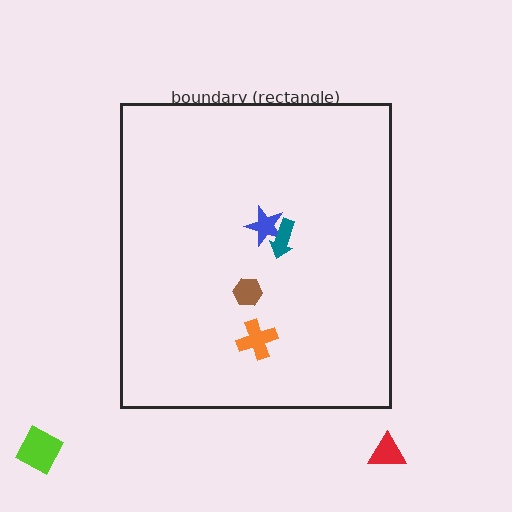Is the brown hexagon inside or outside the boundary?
Inside.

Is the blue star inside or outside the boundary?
Inside.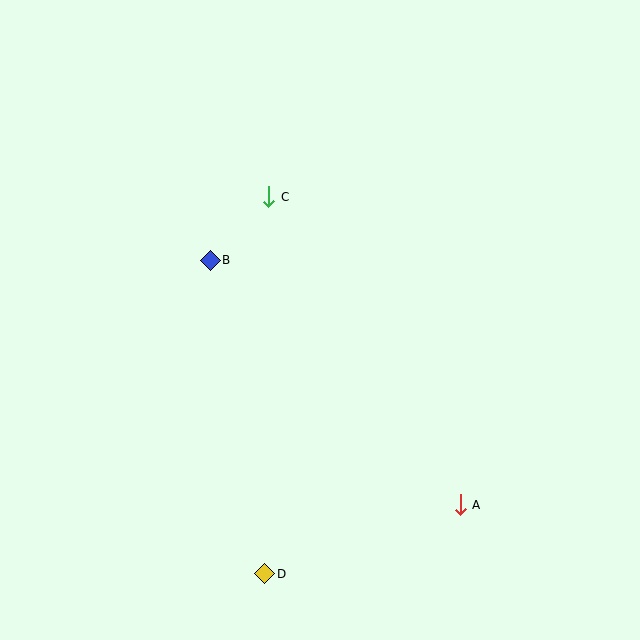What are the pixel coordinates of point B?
Point B is at (210, 260).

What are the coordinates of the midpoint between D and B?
The midpoint between D and B is at (237, 417).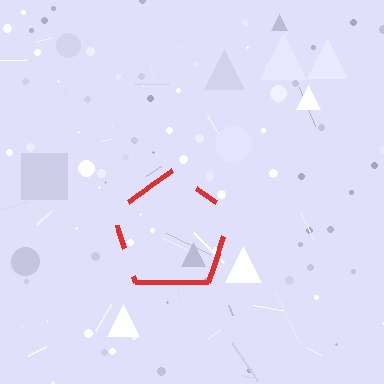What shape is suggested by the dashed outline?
The dashed outline suggests a pentagon.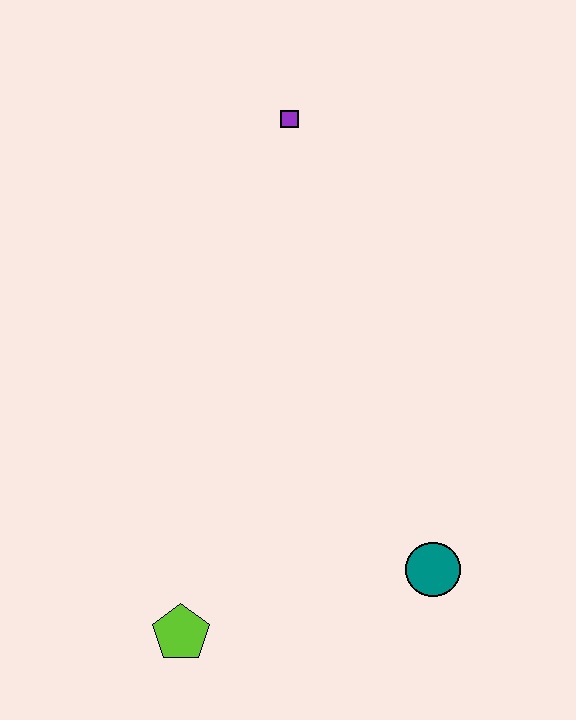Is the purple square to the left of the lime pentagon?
No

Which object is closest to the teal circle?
The lime pentagon is closest to the teal circle.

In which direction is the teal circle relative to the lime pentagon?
The teal circle is to the right of the lime pentagon.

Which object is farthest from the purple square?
The lime pentagon is farthest from the purple square.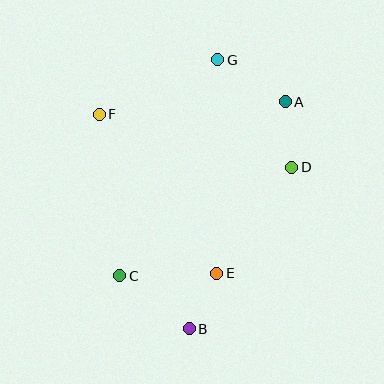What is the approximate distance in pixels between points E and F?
The distance between E and F is approximately 198 pixels.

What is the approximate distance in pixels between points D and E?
The distance between D and E is approximately 130 pixels.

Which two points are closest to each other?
Points B and E are closest to each other.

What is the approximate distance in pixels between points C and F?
The distance between C and F is approximately 163 pixels.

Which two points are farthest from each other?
Points B and G are farthest from each other.